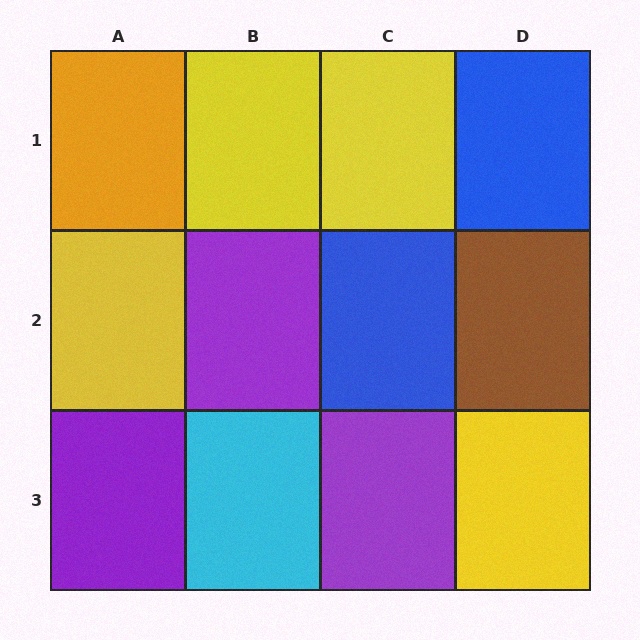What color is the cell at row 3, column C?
Purple.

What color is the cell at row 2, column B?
Purple.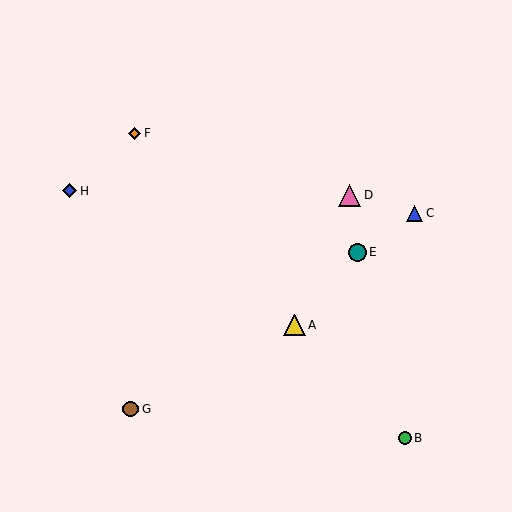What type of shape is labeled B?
Shape B is a green circle.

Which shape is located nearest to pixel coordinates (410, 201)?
The blue triangle (labeled C) at (415, 213) is nearest to that location.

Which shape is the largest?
The pink triangle (labeled D) is the largest.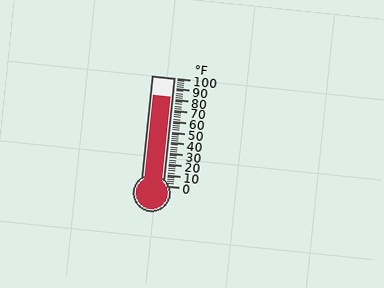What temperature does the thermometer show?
The thermometer shows approximately 82°F.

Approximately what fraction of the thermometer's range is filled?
The thermometer is filled to approximately 80% of its range.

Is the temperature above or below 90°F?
The temperature is below 90°F.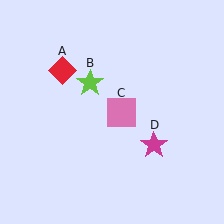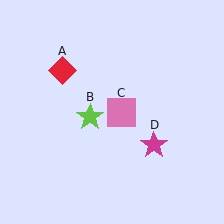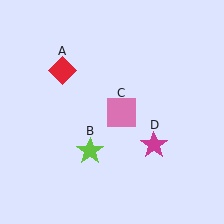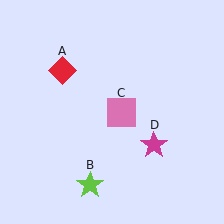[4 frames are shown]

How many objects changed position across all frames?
1 object changed position: lime star (object B).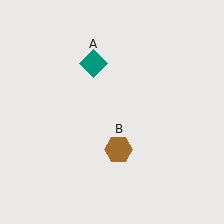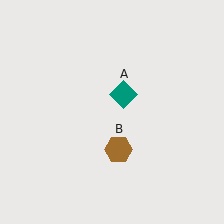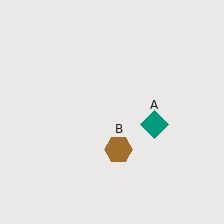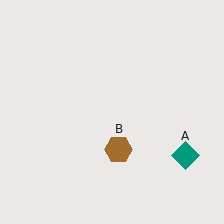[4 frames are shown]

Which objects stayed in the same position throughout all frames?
Brown hexagon (object B) remained stationary.